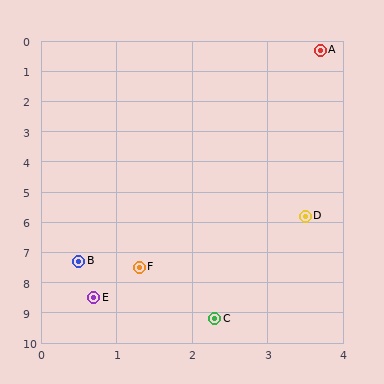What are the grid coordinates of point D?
Point D is at approximately (3.5, 5.8).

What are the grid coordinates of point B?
Point B is at approximately (0.5, 7.3).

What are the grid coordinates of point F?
Point F is at approximately (1.3, 7.5).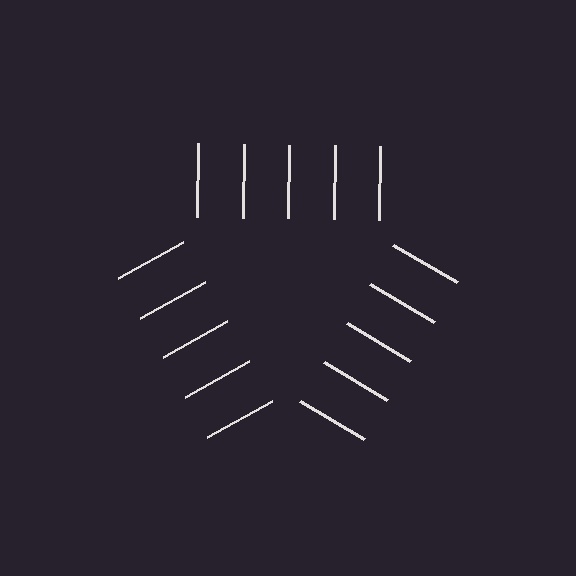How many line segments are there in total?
15 — 5 along each of the 3 edges.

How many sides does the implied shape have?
3 sides — the line-ends trace a triangle.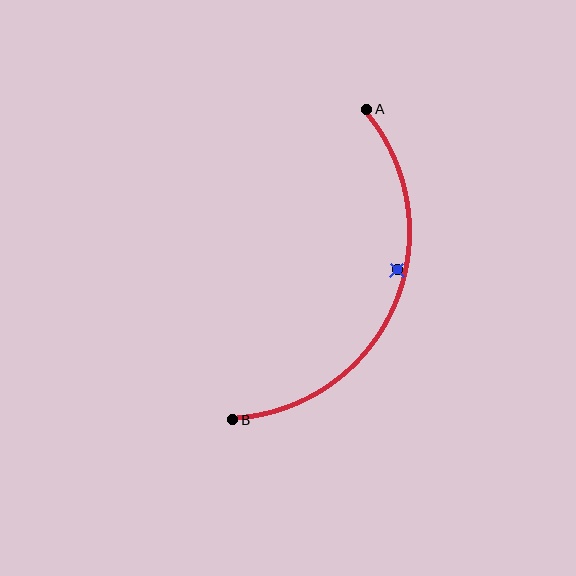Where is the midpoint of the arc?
The arc midpoint is the point on the curve farthest from the straight line joining A and B. It sits to the right of that line.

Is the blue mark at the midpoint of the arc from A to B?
No — the blue mark does not lie on the arc at all. It sits slightly inside the curve.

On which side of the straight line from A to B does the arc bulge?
The arc bulges to the right of the straight line connecting A and B.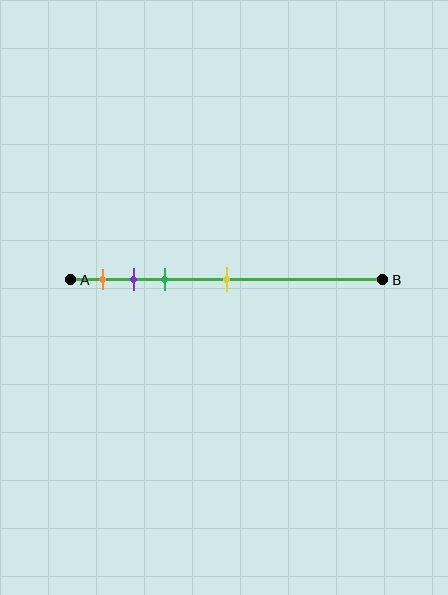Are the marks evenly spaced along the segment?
No, the marks are not evenly spaced.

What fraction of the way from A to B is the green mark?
The green mark is approximately 30% (0.3) of the way from A to B.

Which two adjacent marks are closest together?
The purple and green marks are the closest adjacent pair.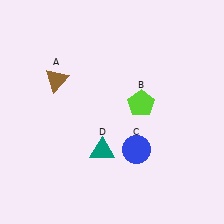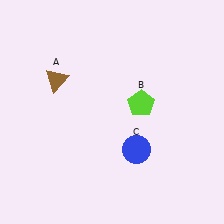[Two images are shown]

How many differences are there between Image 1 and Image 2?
There is 1 difference between the two images.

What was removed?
The teal triangle (D) was removed in Image 2.